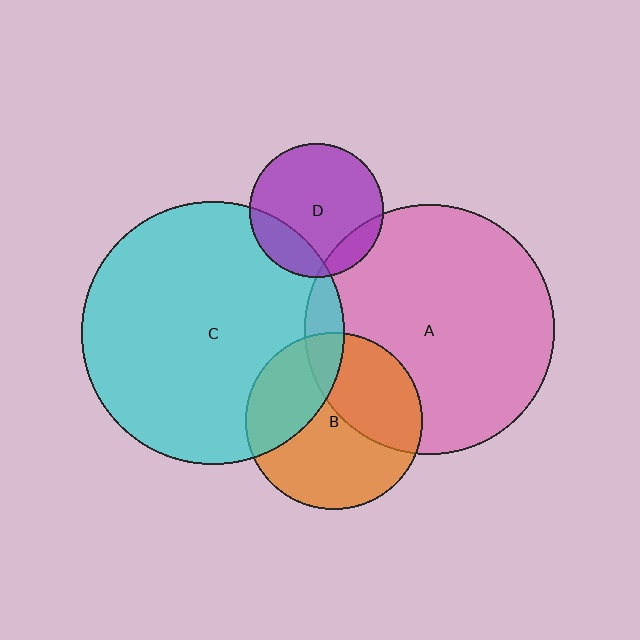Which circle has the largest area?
Circle C (cyan).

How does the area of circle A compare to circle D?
Approximately 3.5 times.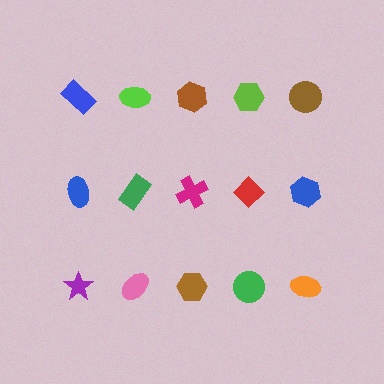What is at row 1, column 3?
A brown hexagon.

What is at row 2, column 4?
A red diamond.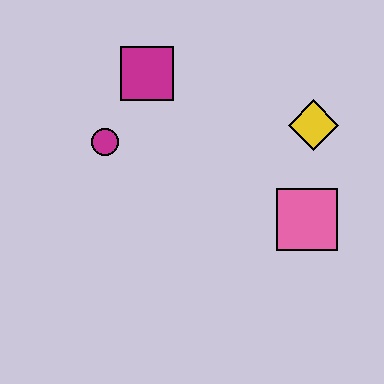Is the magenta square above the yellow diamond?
Yes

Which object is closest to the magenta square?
The magenta circle is closest to the magenta square.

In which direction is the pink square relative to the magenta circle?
The pink square is to the right of the magenta circle.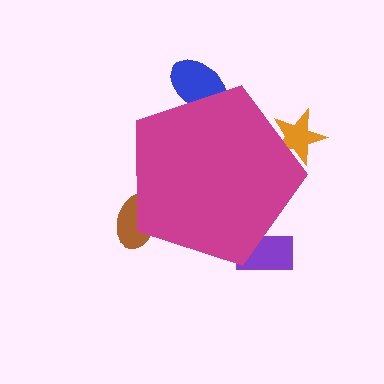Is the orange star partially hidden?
Yes, the orange star is partially hidden behind the magenta pentagon.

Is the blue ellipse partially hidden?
Yes, the blue ellipse is partially hidden behind the magenta pentagon.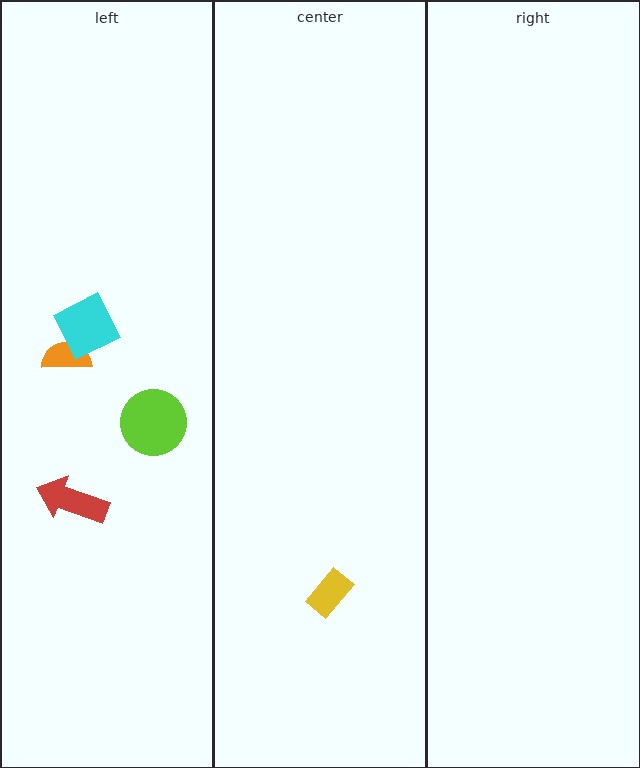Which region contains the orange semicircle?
The left region.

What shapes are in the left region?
The orange semicircle, the lime circle, the red arrow, the cyan square.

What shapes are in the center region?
The yellow rectangle.